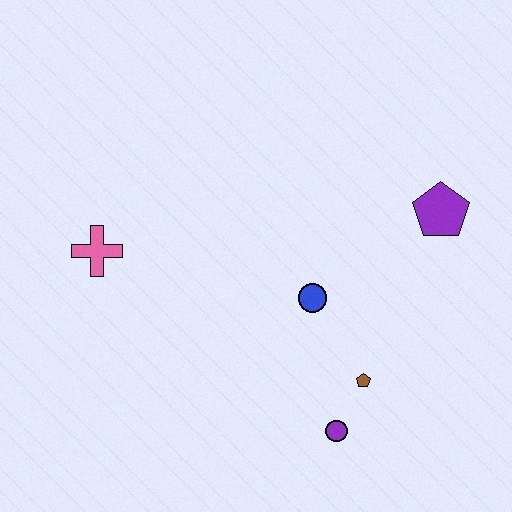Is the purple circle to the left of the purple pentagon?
Yes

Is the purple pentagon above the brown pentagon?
Yes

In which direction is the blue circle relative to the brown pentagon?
The blue circle is above the brown pentagon.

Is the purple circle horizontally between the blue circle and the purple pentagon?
Yes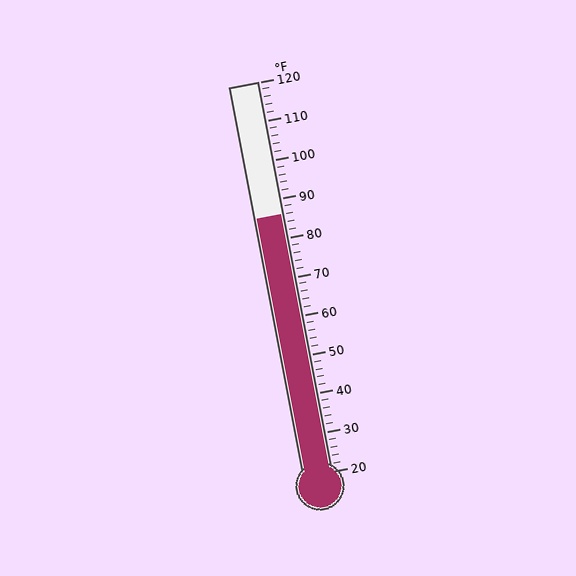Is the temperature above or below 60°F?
The temperature is above 60°F.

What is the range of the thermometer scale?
The thermometer scale ranges from 20°F to 120°F.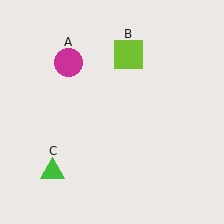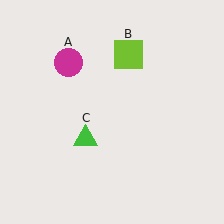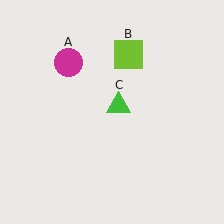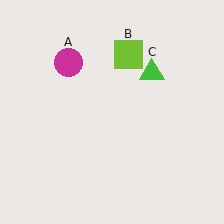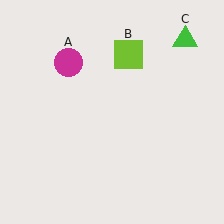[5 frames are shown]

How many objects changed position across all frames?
1 object changed position: green triangle (object C).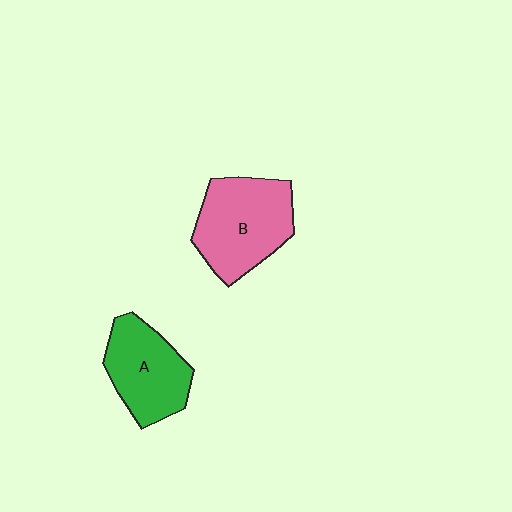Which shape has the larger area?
Shape B (pink).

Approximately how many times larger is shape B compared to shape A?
Approximately 1.2 times.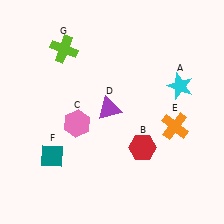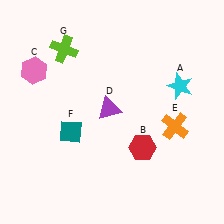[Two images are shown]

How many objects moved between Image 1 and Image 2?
2 objects moved between the two images.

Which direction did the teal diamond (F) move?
The teal diamond (F) moved up.